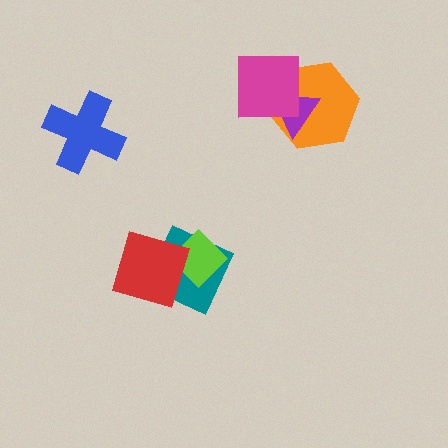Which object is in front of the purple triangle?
The magenta square is in front of the purple triangle.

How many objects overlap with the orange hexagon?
2 objects overlap with the orange hexagon.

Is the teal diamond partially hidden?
Yes, it is partially covered by another shape.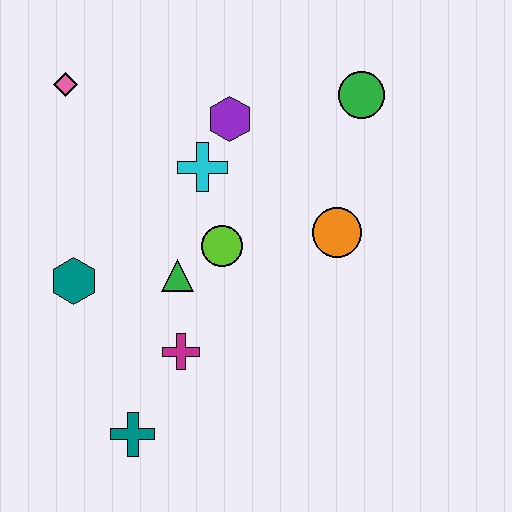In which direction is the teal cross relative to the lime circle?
The teal cross is below the lime circle.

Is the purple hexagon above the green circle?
No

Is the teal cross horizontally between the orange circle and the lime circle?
No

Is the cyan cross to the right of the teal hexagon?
Yes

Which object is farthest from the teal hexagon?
The green circle is farthest from the teal hexagon.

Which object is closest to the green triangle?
The lime circle is closest to the green triangle.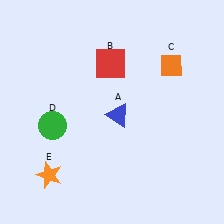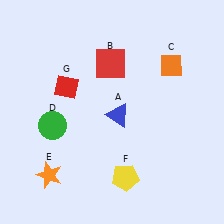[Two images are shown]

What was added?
A yellow pentagon (F), a red diamond (G) were added in Image 2.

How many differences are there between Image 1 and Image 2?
There are 2 differences between the two images.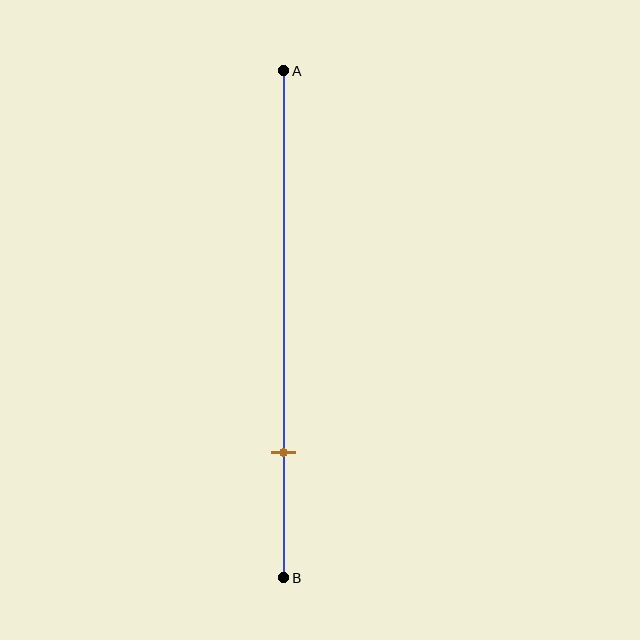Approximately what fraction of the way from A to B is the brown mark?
The brown mark is approximately 75% of the way from A to B.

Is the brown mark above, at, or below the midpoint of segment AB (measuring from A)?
The brown mark is below the midpoint of segment AB.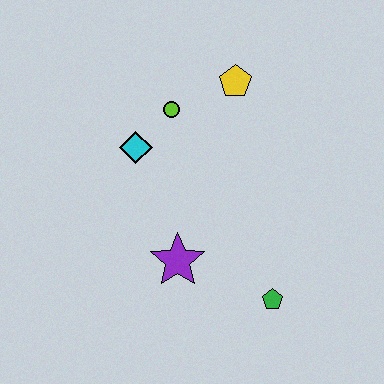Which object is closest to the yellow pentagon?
The lime circle is closest to the yellow pentagon.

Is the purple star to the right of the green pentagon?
No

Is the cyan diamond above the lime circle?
No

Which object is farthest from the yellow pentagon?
The green pentagon is farthest from the yellow pentagon.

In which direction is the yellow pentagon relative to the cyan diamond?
The yellow pentagon is to the right of the cyan diamond.